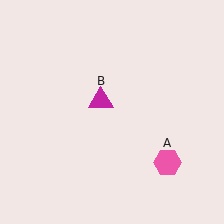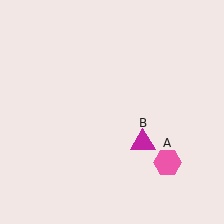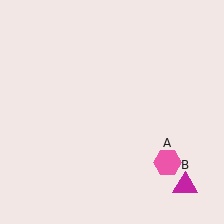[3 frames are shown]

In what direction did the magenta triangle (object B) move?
The magenta triangle (object B) moved down and to the right.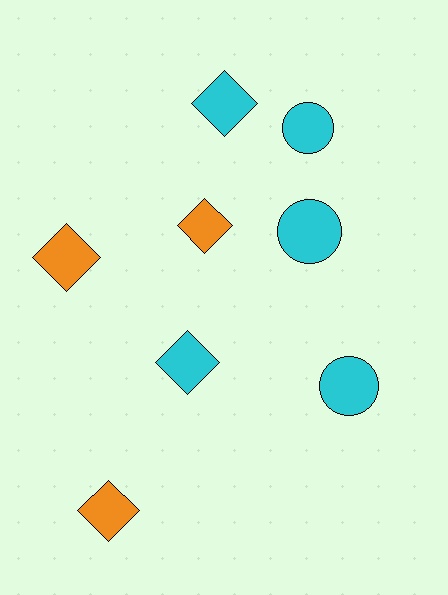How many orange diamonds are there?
There are 3 orange diamonds.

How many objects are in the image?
There are 8 objects.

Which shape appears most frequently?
Diamond, with 5 objects.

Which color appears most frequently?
Cyan, with 5 objects.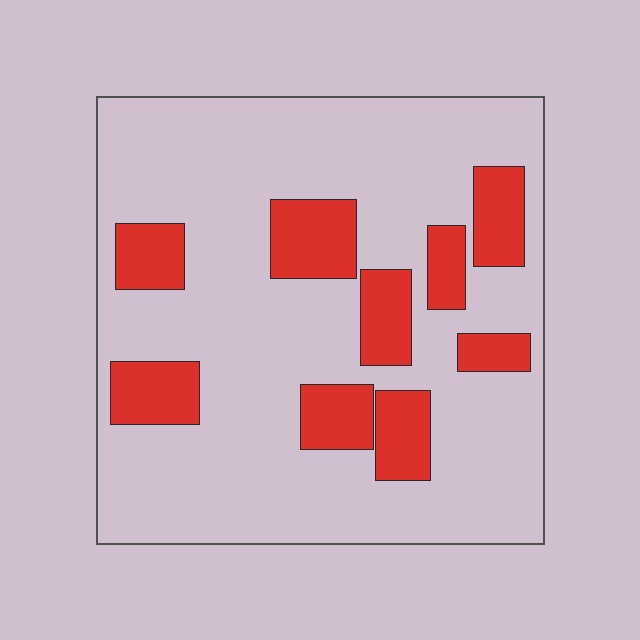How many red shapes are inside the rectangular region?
9.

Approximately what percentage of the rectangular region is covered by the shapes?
Approximately 20%.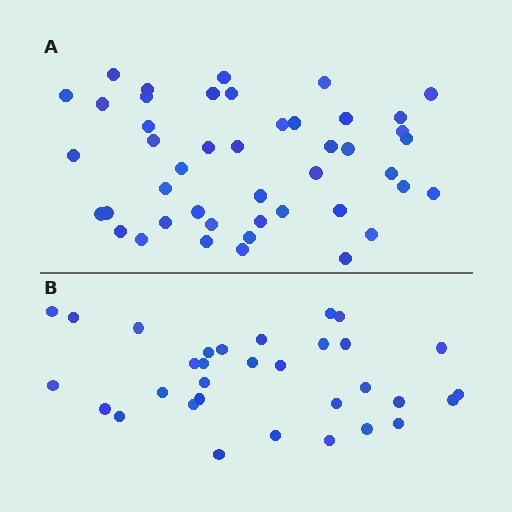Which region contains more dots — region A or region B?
Region A (the top region) has more dots.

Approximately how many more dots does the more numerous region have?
Region A has approximately 15 more dots than region B.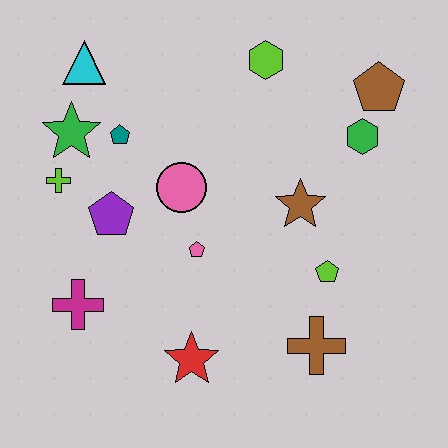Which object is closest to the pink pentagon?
The pink circle is closest to the pink pentagon.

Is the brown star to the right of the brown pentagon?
No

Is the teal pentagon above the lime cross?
Yes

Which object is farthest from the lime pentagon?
The cyan triangle is farthest from the lime pentagon.